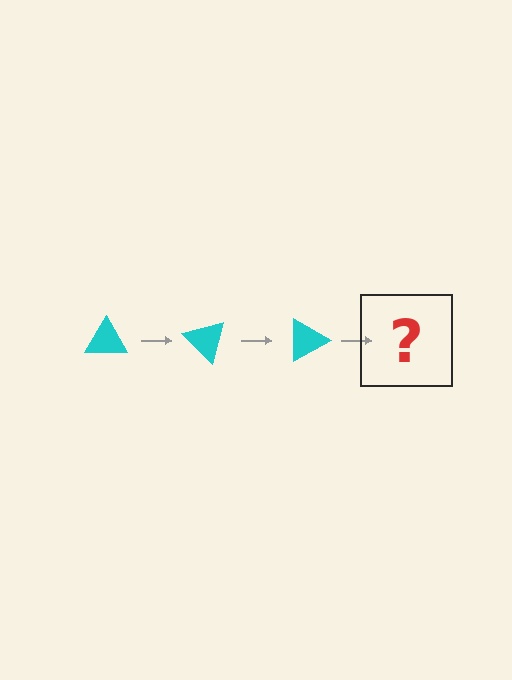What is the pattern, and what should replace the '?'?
The pattern is that the triangle rotates 45 degrees each step. The '?' should be a cyan triangle rotated 135 degrees.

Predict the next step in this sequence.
The next step is a cyan triangle rotated 135 degrees.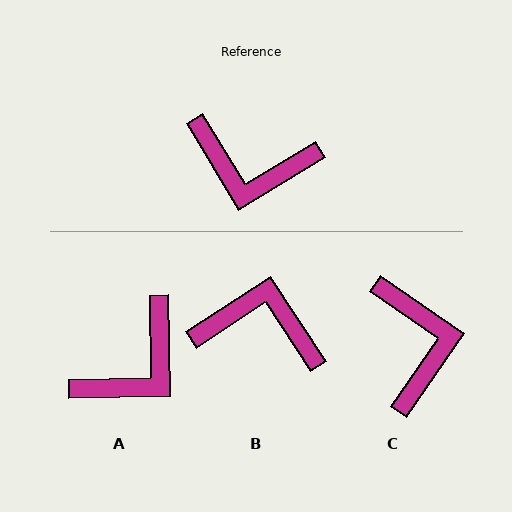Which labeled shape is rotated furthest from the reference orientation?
B, about 178 degrees away.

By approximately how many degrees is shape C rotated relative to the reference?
Approximately 114 degrees counter-clockwise.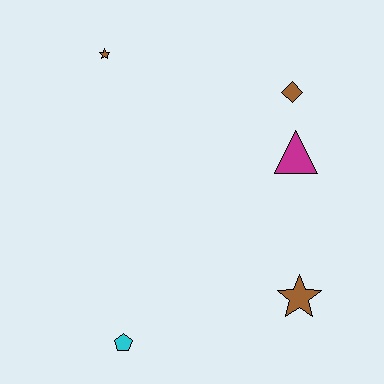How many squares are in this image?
There are no squares.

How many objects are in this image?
There are 5 objects.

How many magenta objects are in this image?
There is 1 magenta object.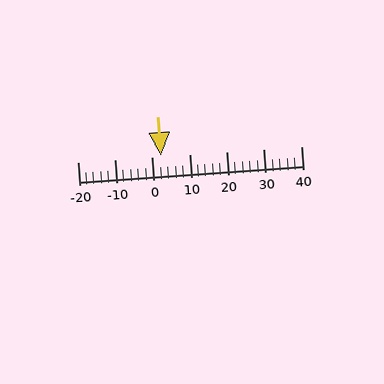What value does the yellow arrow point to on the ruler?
The yellow arrow points to approximately 2.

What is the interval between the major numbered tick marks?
The major tick marks are spaced 10 units apart.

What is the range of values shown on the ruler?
The ruler shows values from -20 to 40.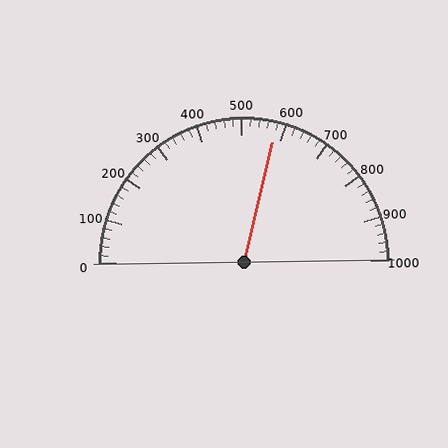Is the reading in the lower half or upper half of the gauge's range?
The reading is in the upper half of the range (0 to 1000).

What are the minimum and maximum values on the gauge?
The gauge ranges from 0 to 1000.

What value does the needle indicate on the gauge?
The needle indicates approximately 580.